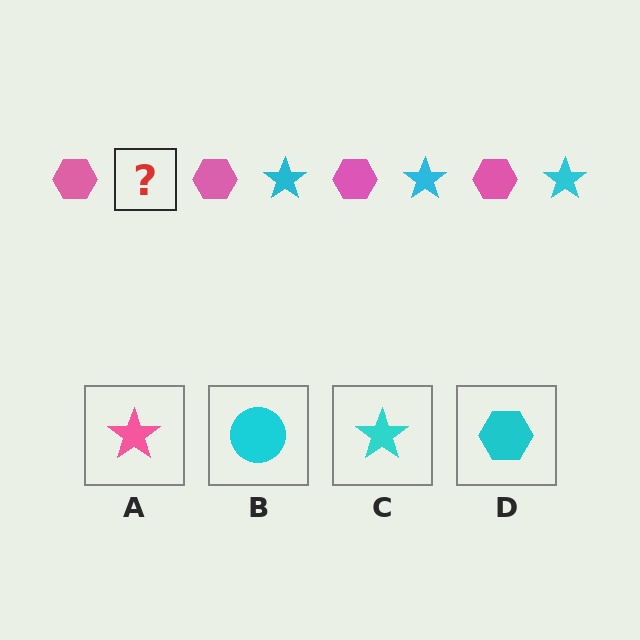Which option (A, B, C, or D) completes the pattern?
C.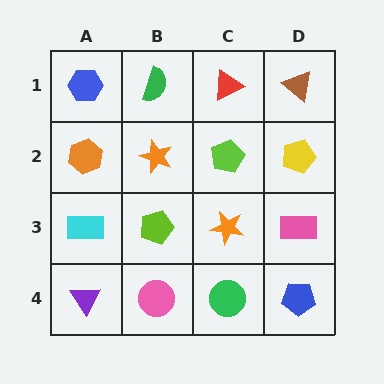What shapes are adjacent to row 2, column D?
A brown triangle (row 1, column D), a pink rectangle (row 3, column D), a lime pentagon (row 2, column C).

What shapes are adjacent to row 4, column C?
An orange star (row 3, column C), a pink circle (row 4, column B), a blue pentagon (row 4, column D).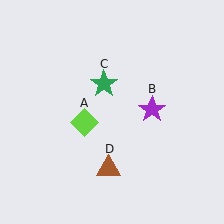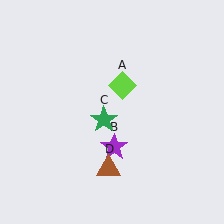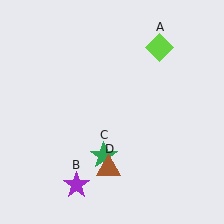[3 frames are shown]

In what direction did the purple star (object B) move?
The purple star (object B) moved down and to the left.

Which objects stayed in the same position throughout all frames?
Brown triangle (object D) remained stationary.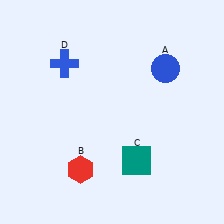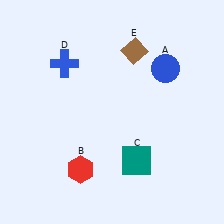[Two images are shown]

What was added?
A brown diamond (E) was added in Image 2.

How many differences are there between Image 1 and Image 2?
There is 1 difference between the two images.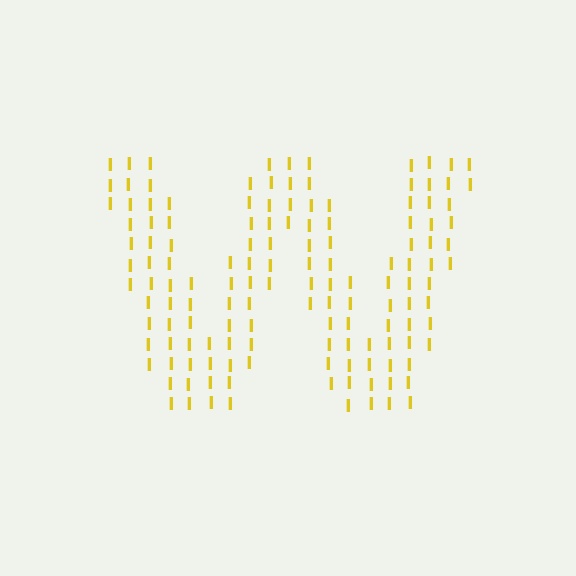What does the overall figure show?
The overall figure shows the letter W.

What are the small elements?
The small elements are letter I's.